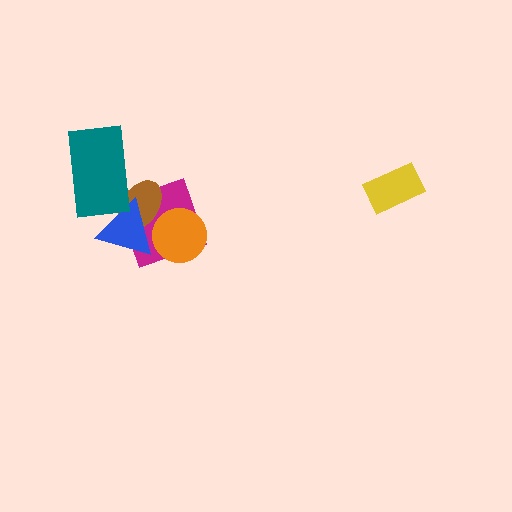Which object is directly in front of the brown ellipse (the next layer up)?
The blue triangle is directly in front of the brown ellipse.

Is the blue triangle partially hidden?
Yes, it is partially covered by another shape.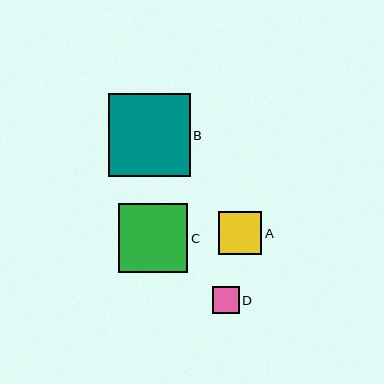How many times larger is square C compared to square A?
Square C is approximately 1.6 times the size of square A.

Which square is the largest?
Square B is the largest with a size of approximately 82 pixels.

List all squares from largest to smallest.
From largest to smallest: B, C, A, D.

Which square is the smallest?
Square D is the smallest with a size of approximately 27 pixels.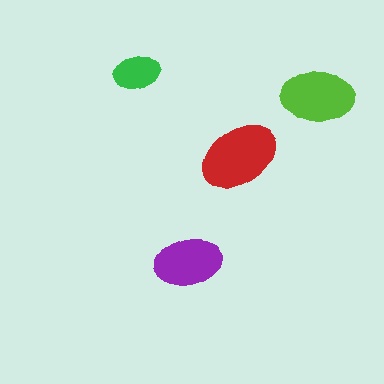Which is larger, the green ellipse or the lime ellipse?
The lime one.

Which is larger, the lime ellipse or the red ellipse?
The red one.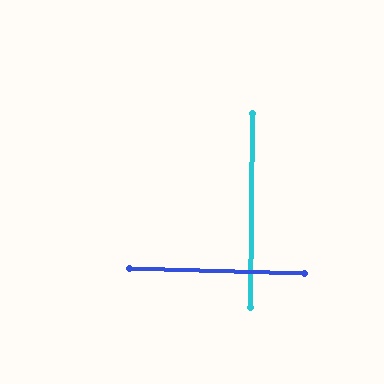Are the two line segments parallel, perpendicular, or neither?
Perpendicular — they meet at approximately 89°.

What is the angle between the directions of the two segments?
Approximately 89 degrees.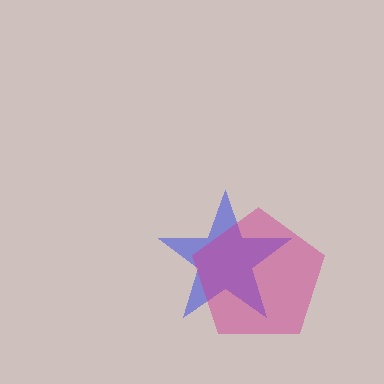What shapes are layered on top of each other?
The layered shapes are: a blue star, a magenta pentagon.